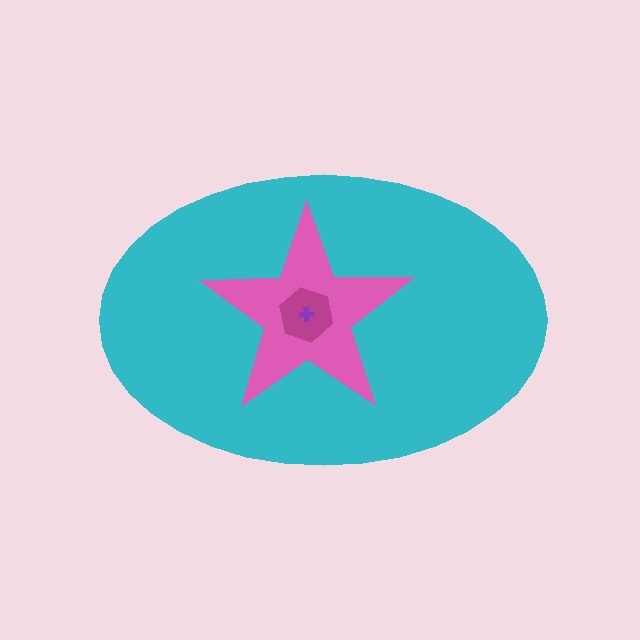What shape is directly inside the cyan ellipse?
The pink star.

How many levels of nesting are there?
4.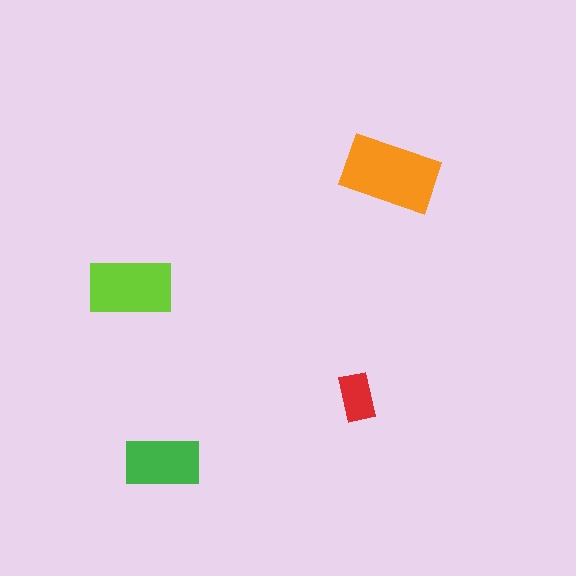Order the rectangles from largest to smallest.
the orange one, the lime one, the green one, the red one.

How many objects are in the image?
There are 4 objects in the image.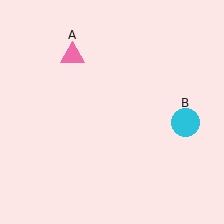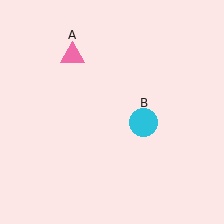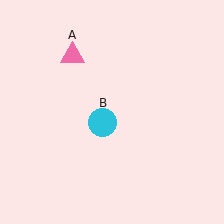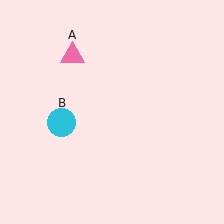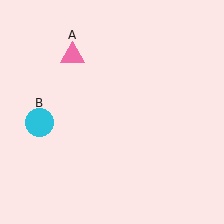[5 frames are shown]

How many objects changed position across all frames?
1 object changed position: cyan circle (object B).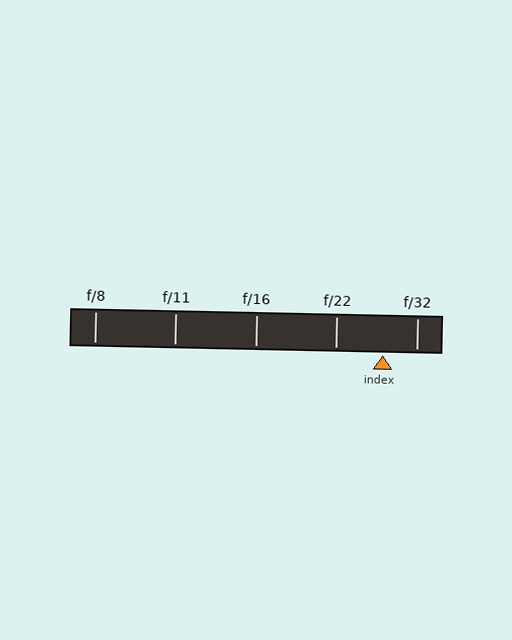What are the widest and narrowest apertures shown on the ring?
The widest aperture shown is f/8 and the narrowest is f/32.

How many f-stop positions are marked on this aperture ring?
There are 5 f-stop positions marked.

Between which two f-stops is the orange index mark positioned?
The index mark is between f/22 and f/32.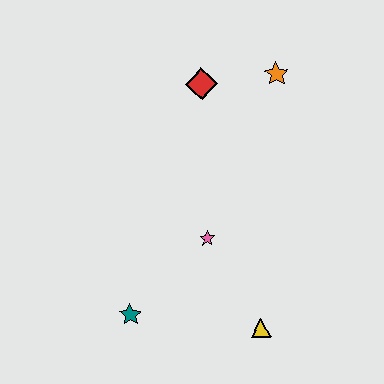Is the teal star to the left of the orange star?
Yes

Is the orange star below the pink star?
No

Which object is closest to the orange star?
The red diamond is closest to the orange star.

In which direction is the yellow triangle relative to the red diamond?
The yellow triangle is below the red diamond.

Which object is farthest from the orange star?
The teal star is farthest from the orange star.